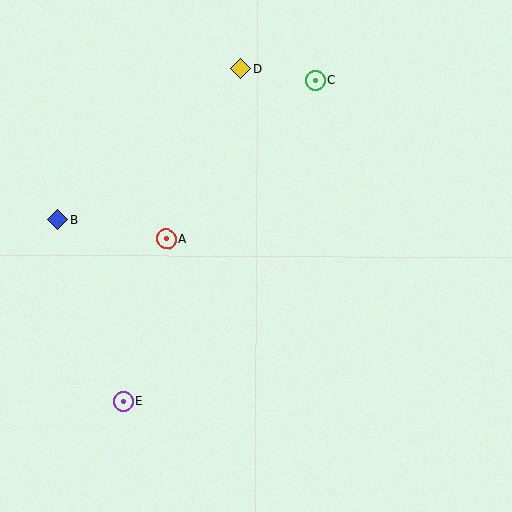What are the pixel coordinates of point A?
Point A is at (167, 239).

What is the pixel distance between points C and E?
The distance between C and E is 374 pixels.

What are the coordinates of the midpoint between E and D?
The midpoint between E and D is at (182, 235).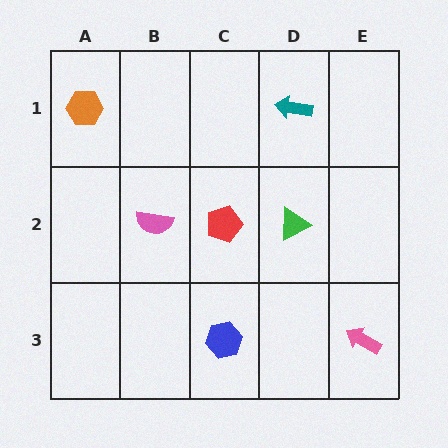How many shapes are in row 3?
2 shapes.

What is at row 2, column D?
A green triangle.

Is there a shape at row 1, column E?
No, that cell is empty.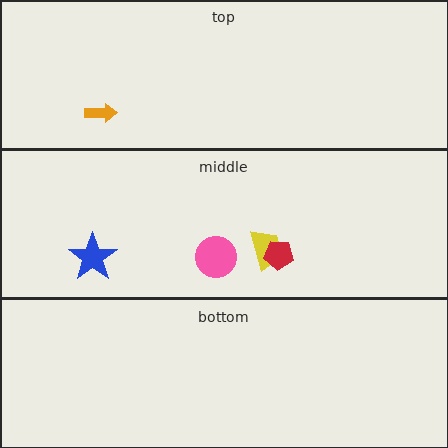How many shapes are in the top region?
1.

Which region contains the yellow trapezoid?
The middle region.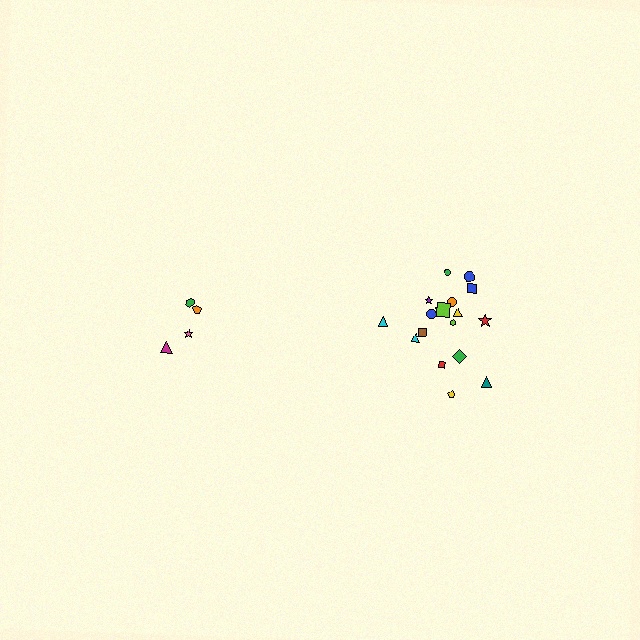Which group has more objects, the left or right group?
The right group.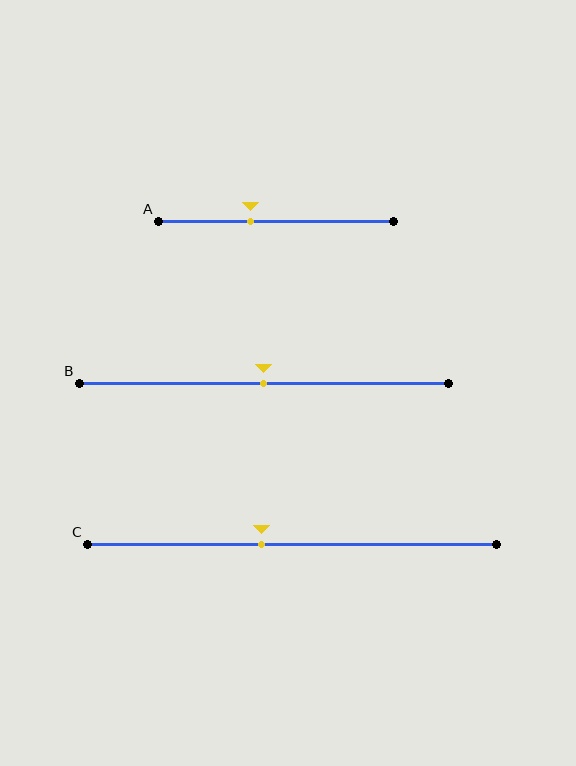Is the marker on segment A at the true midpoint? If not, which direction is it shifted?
No, the marker on segment A is shifted to the left by about 11% of the segment length.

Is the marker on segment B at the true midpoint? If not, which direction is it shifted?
Yes, the marker on segment B is at the true midpoint.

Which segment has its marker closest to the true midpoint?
Segment B has its marker closest to the true midpoint.